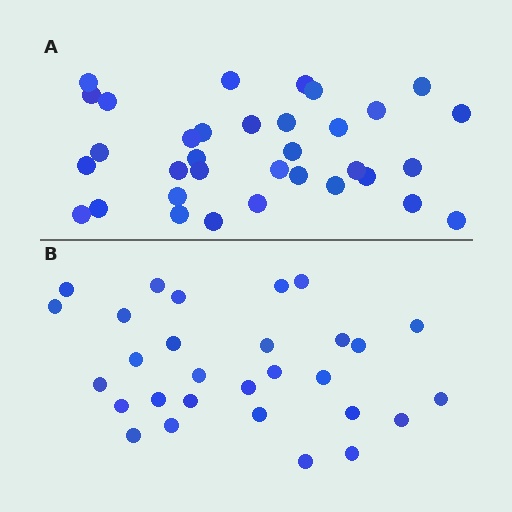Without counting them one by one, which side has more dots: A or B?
Region A (the top region) has more dots.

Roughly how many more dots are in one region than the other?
Region A has about 5 more dots than region B.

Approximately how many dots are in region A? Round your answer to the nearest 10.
About 30 dots. (The exact count is 34, which rounds to 30.)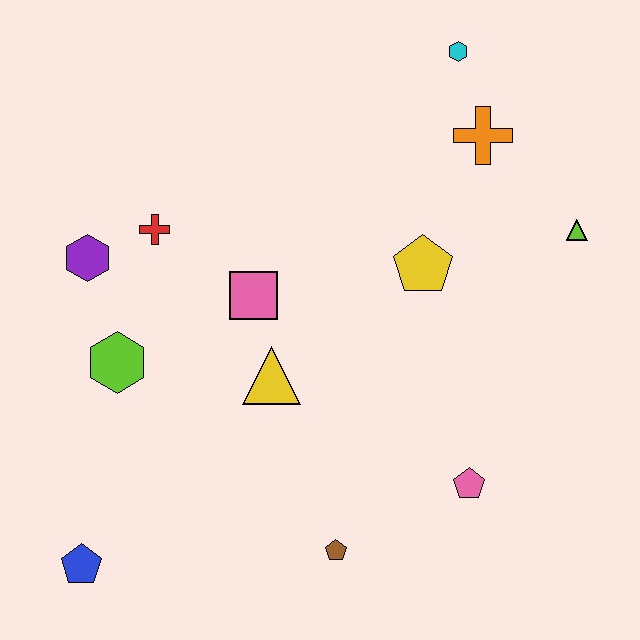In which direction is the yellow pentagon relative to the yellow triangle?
The yellow pentagon is to the right of the yellow triangle.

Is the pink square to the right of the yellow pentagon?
No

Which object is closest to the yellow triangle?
The pink square is closest to the yellow triangle.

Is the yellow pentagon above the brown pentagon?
Yes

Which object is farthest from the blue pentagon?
The cyan hexagon is farthest from the blue pentagon.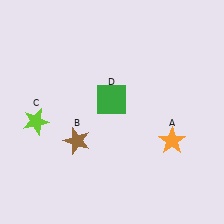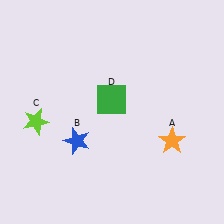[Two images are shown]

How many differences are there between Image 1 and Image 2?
There is 1 difference between the two images.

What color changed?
The star (B) changed from brown in Image 1 to blue in Image 2.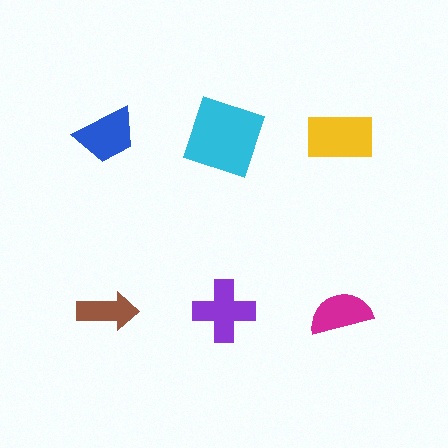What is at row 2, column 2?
A purple cross.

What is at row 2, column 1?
A brown arrow.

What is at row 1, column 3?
A yellow rectangle.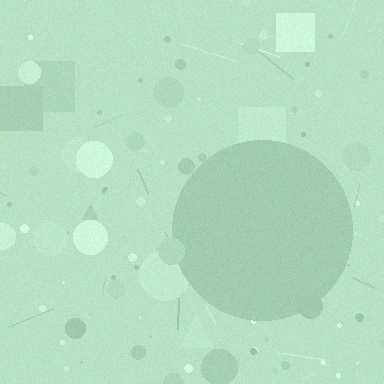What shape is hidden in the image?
A circle is hidden in the image.